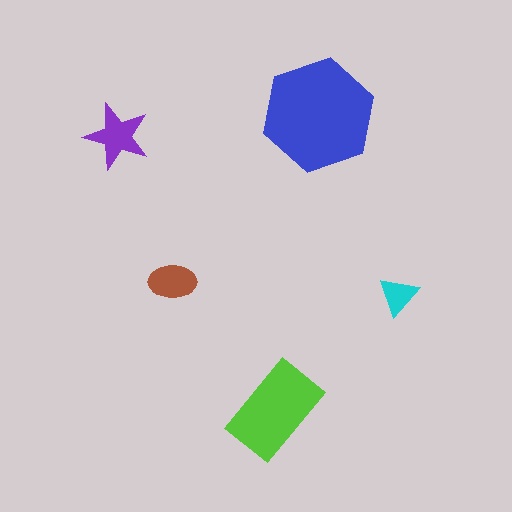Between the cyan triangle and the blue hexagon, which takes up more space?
The blue hexagon.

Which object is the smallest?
The cyan triangle.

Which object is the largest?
The blue hexagon.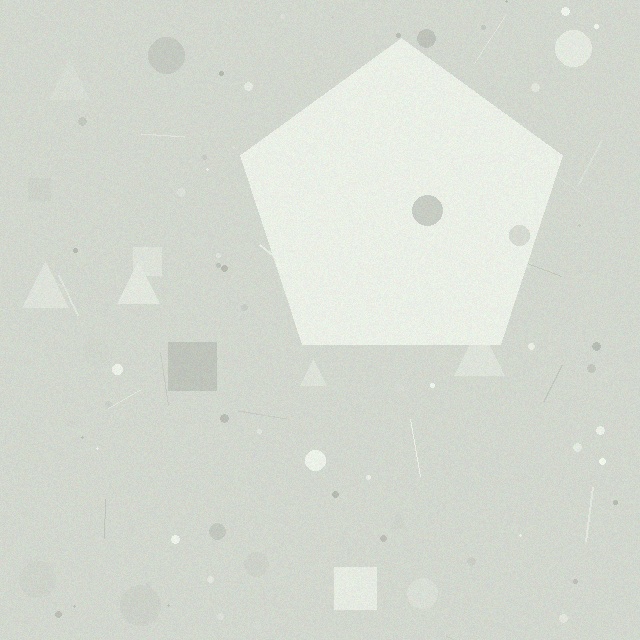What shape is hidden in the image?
A pentagon is hidden in the image.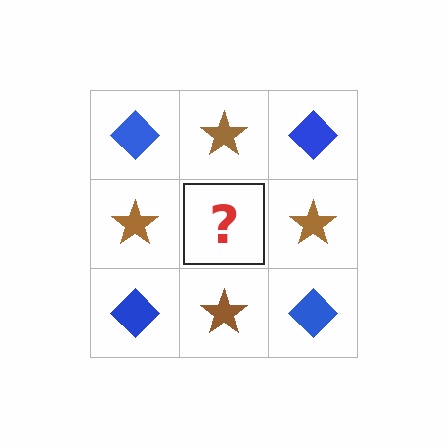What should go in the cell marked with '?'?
The missing cell should contain a blue diamond.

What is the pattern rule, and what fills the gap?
The rule is that it alternates blue diamond and brown star in a checkerboard pattern. The gap should be filled with a blue diamond.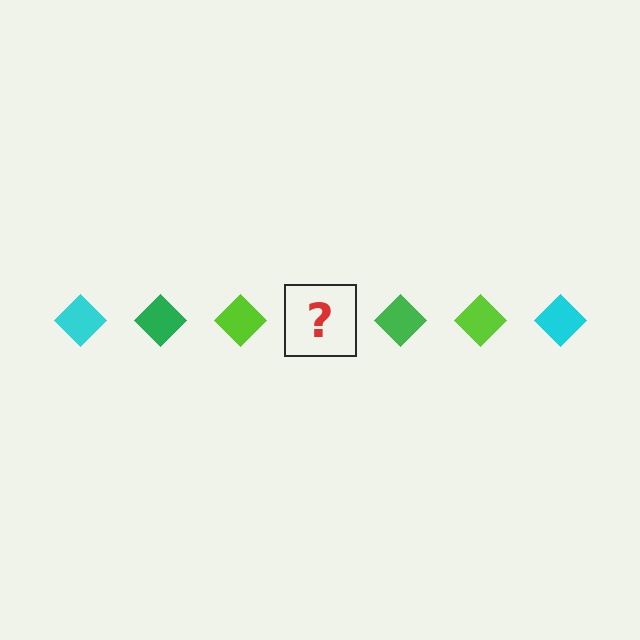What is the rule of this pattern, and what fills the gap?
The rule is that the pattern cycles through cyan, green, lime diamonds. The gap should be filled with a cyan diamond.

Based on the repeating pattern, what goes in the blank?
The blank should be a cyan diamond.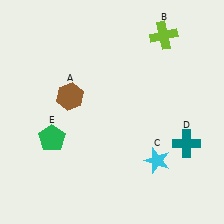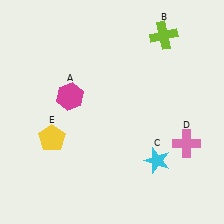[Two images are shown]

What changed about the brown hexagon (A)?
In Image 1, A is brown. In Image 2, it changed to magenta.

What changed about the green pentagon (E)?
In Image 1, E is green. In Image 2, it changed to yellow.